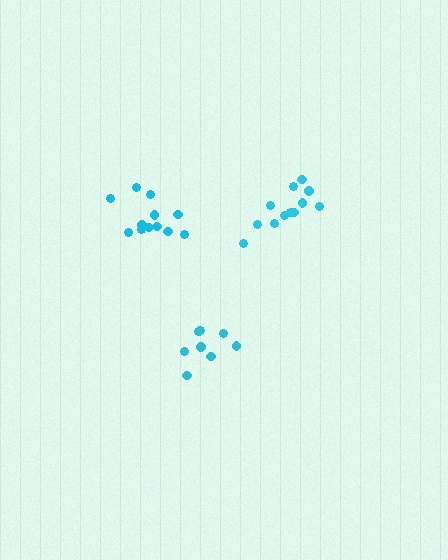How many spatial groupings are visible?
There are 3 spatial groupings.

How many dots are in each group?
Group 1: 9 dots, Group 2: 12 dots, Group 3: 12 dots (33 total).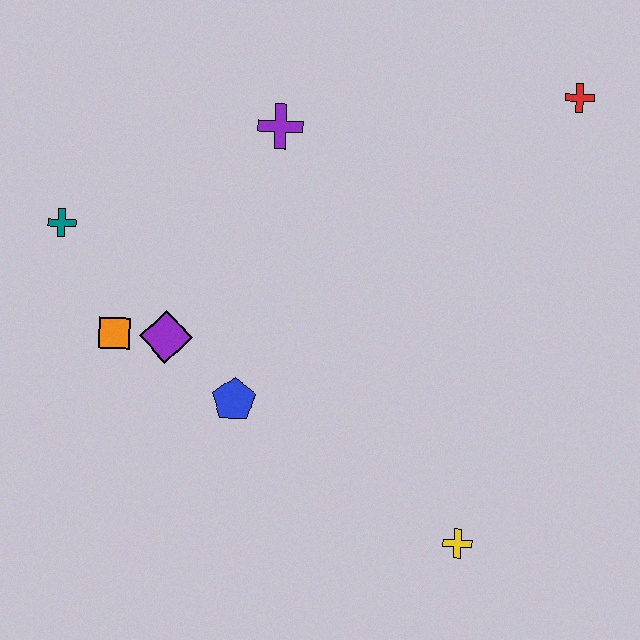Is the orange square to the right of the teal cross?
Yes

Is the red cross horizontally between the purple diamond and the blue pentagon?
No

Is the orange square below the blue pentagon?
No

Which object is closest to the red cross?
The purple cross is closest to the red cross.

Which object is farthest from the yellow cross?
The teal cross is farthest from the yellow cross.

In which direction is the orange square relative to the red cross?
The orange square is to the left of the red cross.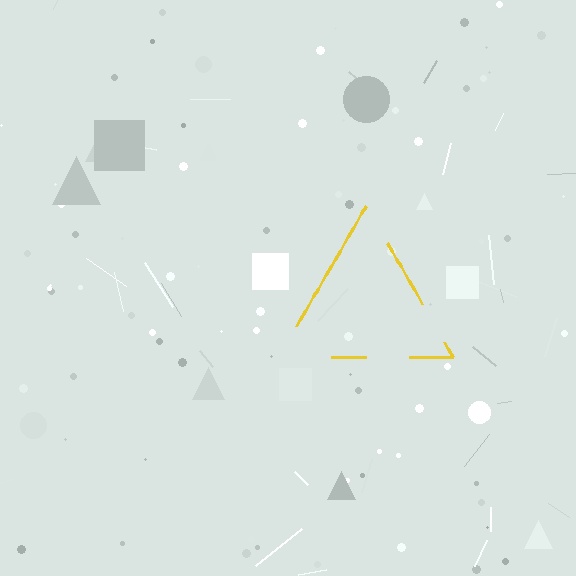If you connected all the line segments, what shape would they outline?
They would outline a triangle.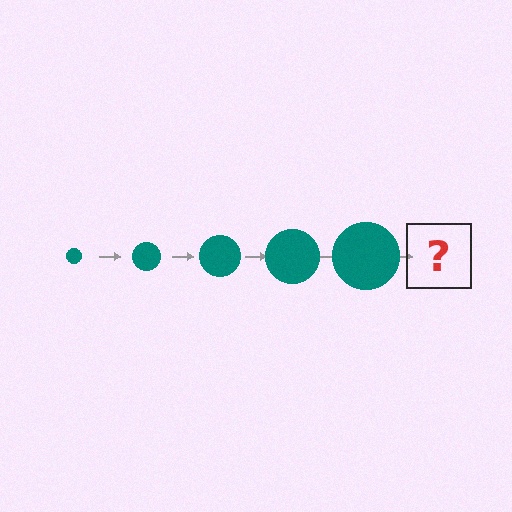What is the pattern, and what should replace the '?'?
The pattern is that the circle gets progressively larger each step. The '?' should be a teal circle, larger than the previous one.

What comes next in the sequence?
The next element should be a teal circle, larger than the previous one.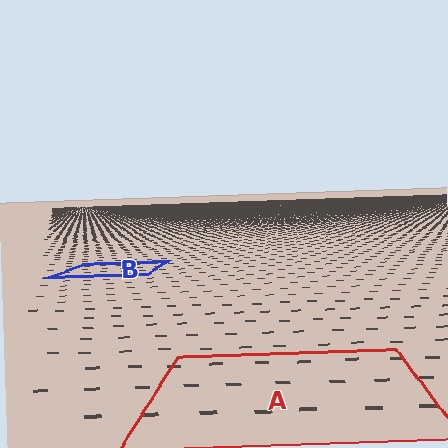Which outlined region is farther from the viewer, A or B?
Region B is farther from the viewer — the texture elements inside it appear smaller and more densely packed.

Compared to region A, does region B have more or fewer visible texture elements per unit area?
Region B has more texture elements per unit area — they are packed more densely because it is farther away.